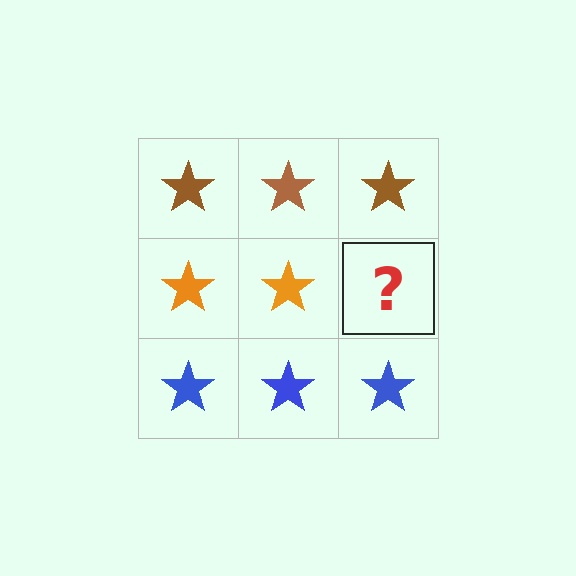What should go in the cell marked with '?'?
The missing cell should contain an orange star.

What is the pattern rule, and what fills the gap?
The rule is that each row has a consistent color. The gap should be filled with an orange star.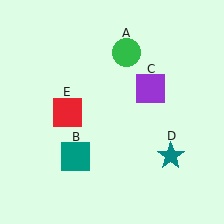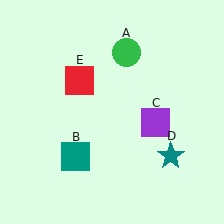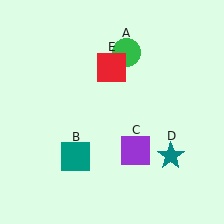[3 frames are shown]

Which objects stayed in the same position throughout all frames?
Green circle (object A) and teal square (object B) and teal star (object D) remained stationary.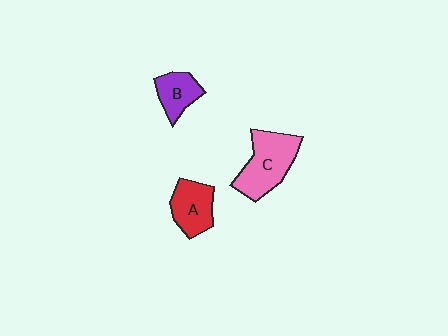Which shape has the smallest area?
Shape B (purple).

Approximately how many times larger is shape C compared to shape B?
Approximately 1.8 times.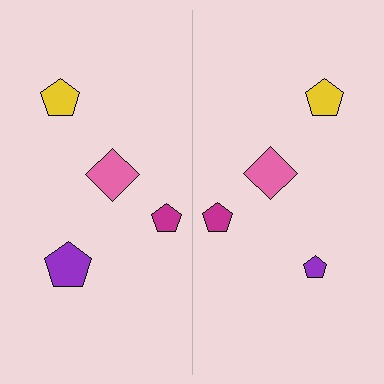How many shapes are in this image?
There are 8 shapes in this image.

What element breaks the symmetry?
The purple pentagon on the right side has a different size than its mirror counterpart.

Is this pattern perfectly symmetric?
No, the pattern is not perfectly symmetric. The purple pentagon on the right side has a different size than its mirror counterpart.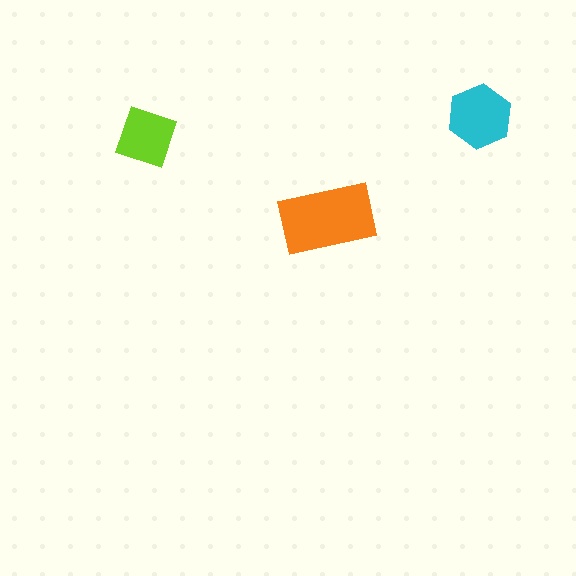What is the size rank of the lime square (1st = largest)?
3rd.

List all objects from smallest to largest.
The lime square, the cyan hexagon, the orange rectangle.